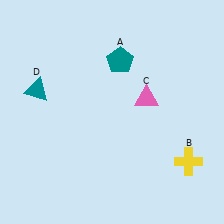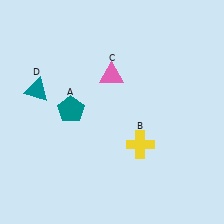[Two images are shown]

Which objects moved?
The objects that moved are: the teal pentagon (A), the yellow cross (B), the pink triangle (C).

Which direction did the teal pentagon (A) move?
The teal pentagon (A) moved left.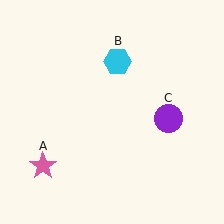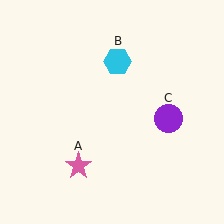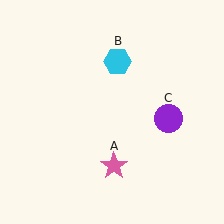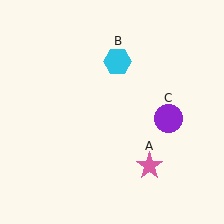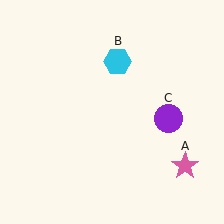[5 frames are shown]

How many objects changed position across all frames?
1 object changed position: pink star (object A).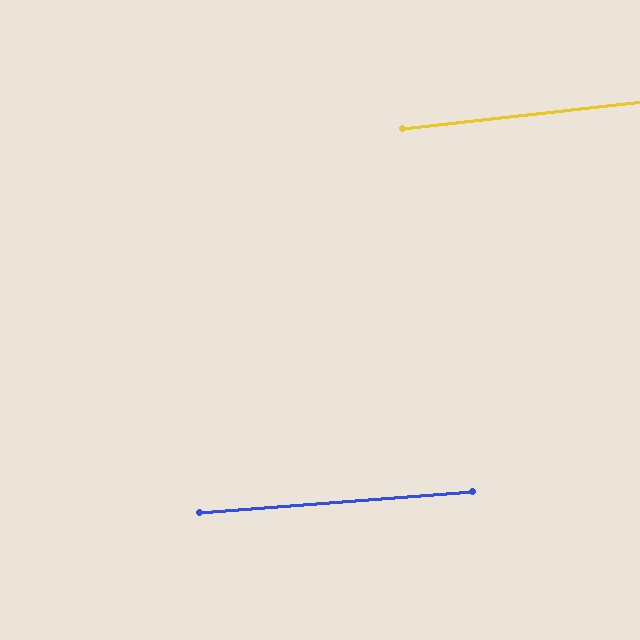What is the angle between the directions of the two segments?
Approximately 2 degrees.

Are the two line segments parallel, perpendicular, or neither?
Parallel — their directions differ by only 1.9°.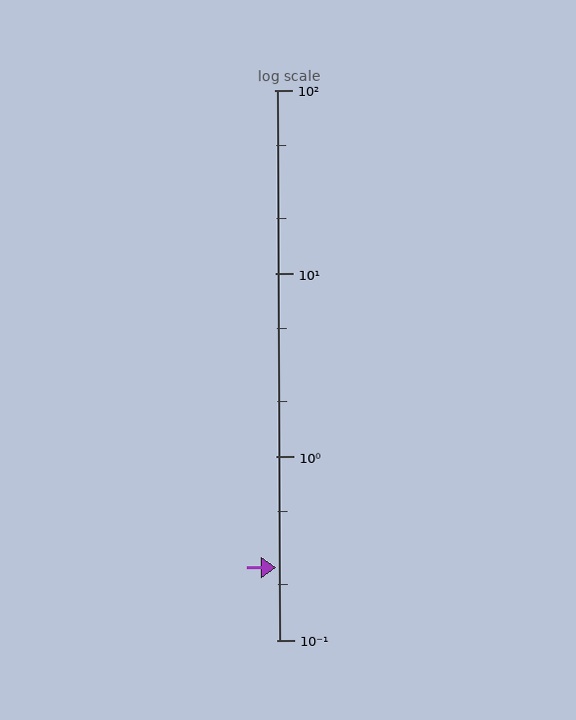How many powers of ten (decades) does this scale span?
The scale spans 3 decades, from 0.1 to 100.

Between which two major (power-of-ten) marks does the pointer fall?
The pointer is between 0.1 and 1.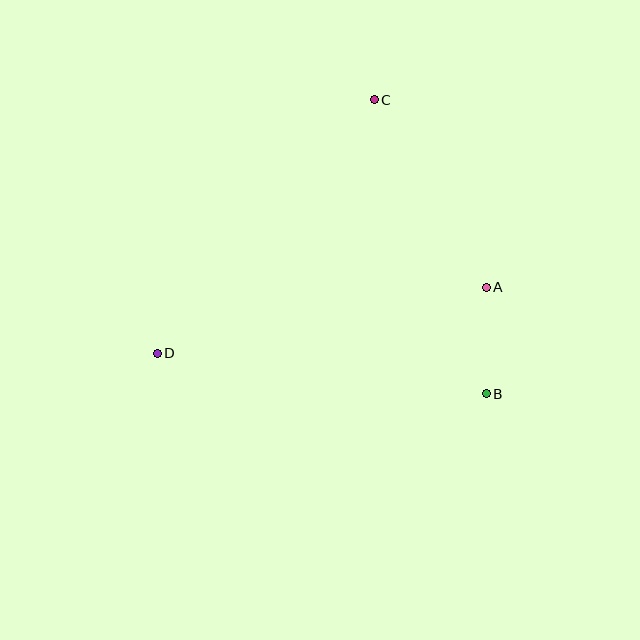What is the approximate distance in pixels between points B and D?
The distance between B and D is approximately 332 pixels.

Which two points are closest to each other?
Points A and B are closest to each other.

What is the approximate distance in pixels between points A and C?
The distance between A and C is approximately 219 pixels.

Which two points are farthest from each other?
Points A and D are farthest from each other.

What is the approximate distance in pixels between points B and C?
The distance between B and C is approximately 315 pixels.